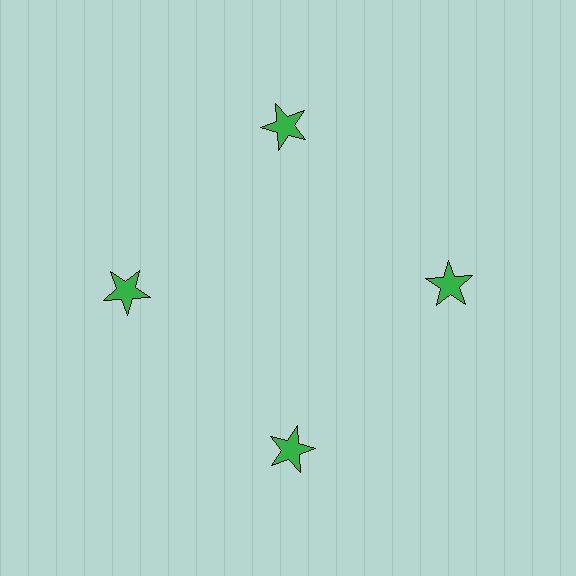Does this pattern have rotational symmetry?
Yes, this pattern has 4-fold rotational symmetry. It looks the same after rotating 90 degrees around the center.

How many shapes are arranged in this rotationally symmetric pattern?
There are 4 shapes, arranged in 4 groups of 1.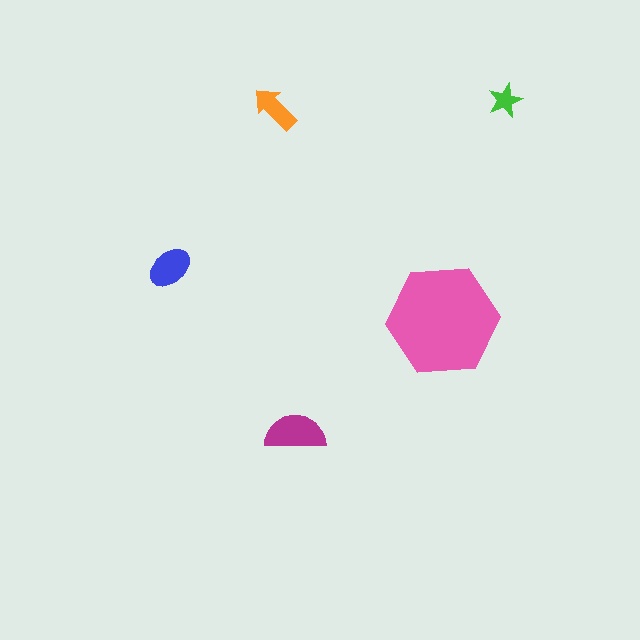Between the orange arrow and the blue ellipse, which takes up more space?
The blue ellipse.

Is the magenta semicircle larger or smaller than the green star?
Larger.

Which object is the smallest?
The green star.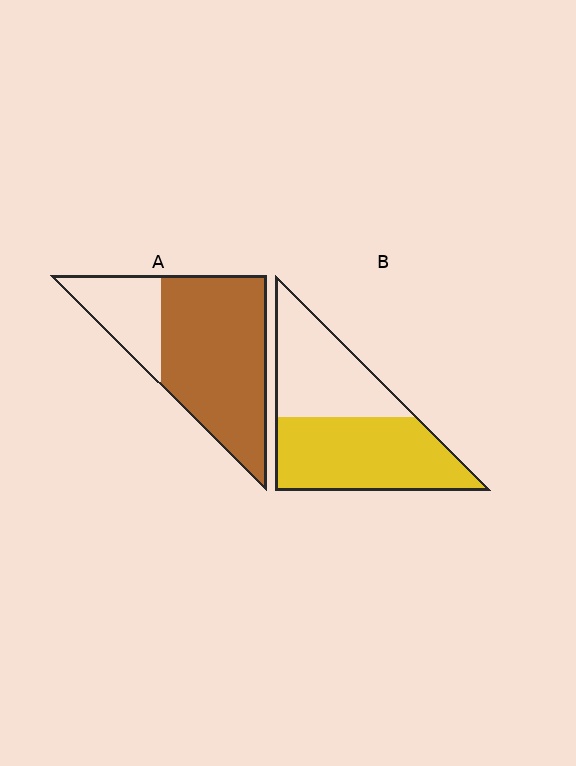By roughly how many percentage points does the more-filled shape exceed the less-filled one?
By roughly 15 percentage points (A over B).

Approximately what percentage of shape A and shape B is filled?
A is approximately 75% and B is approximately 55%.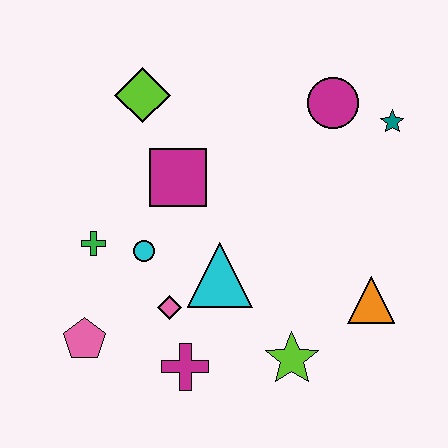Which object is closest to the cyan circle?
The green cross is closest to the cyan circle.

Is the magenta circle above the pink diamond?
Yes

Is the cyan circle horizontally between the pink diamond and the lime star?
No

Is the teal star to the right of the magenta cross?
Yes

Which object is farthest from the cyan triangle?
The teal star is farthest from the cyan triangle.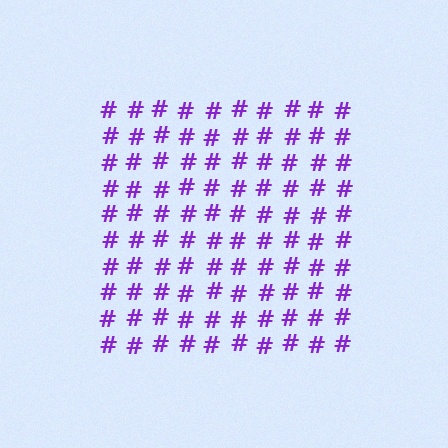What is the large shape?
The large shape is a square.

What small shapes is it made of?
It is made of small hash symbols.